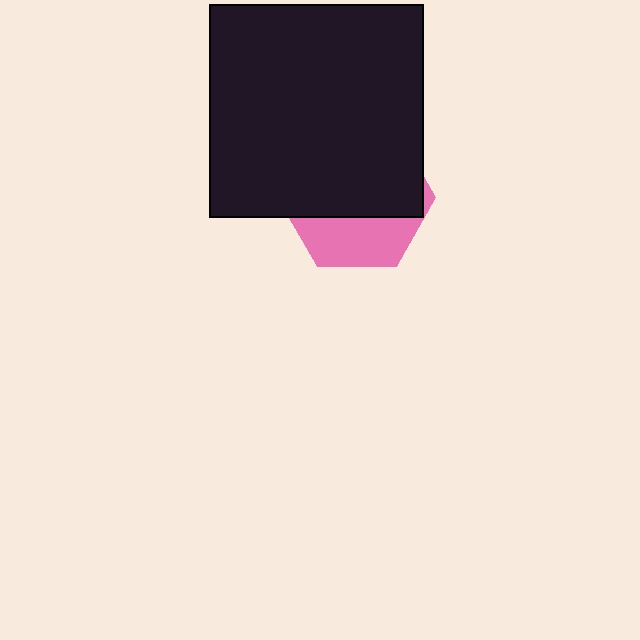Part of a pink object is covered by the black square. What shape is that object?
It is a hexagon.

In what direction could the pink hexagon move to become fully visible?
The pink hexagon could move down. That would shift it out from behind the black square entirely.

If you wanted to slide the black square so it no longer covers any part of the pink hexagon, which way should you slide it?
Slide it up — that is the most direct way to separate the two shapes.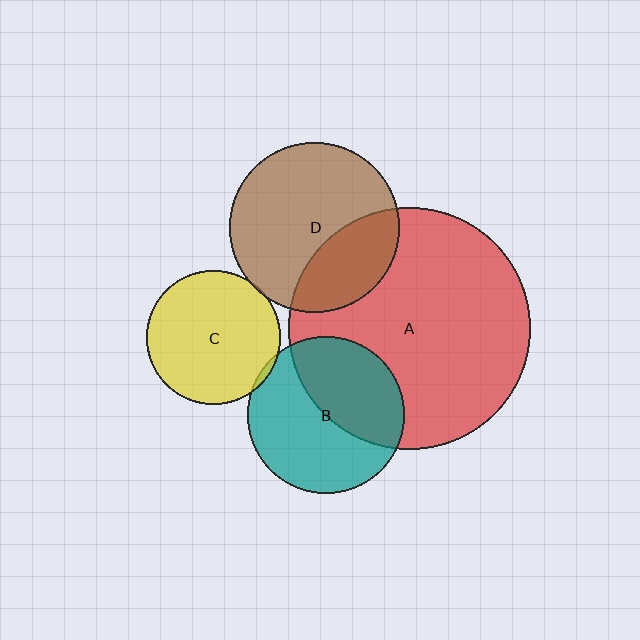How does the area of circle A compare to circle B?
Approximately 2.4 times.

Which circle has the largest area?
Circle A (red).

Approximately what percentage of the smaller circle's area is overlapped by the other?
Approximately 5%.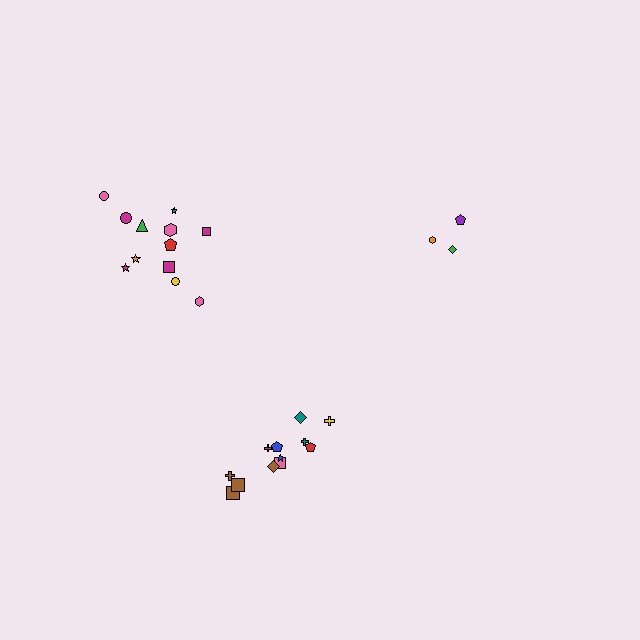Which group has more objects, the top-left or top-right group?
The top-left group.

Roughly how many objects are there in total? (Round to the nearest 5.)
Roughly 25 objects in total.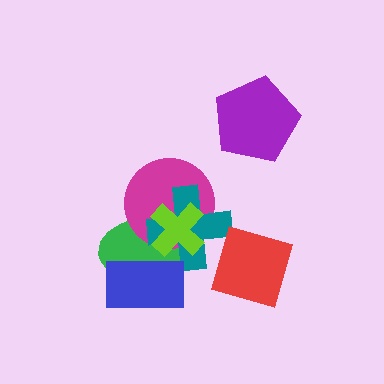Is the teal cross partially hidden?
Yes, it is partially covered by another shape.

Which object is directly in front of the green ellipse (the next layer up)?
The magenta circle is directly in front of the green ellipse.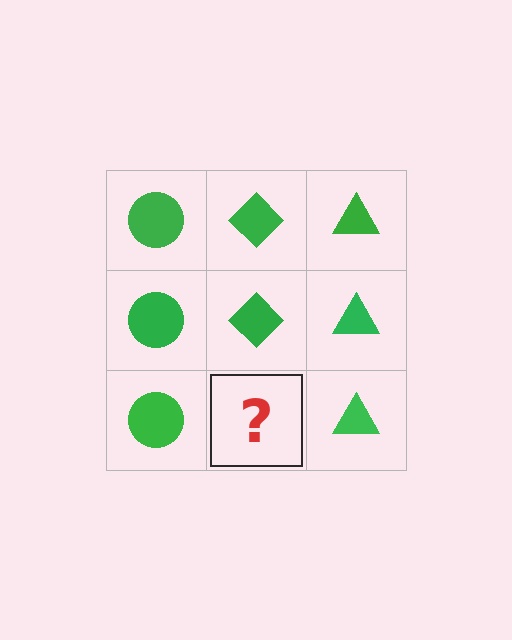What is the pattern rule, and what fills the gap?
The rule is that each column has a consistent shape. The gap should be filled with a green diamond.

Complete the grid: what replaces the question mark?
The question mark should be replaced with a green diamond.